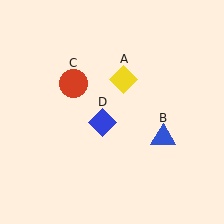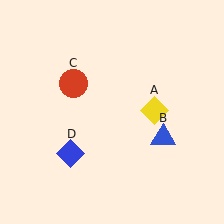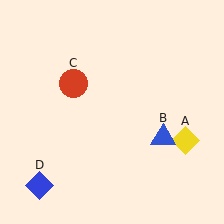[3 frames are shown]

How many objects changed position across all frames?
2 objects changed position: yellow diamond (object A), blue diamond (object D).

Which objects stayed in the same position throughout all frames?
Blue triangle (object B) and red circle (object C) remained stationary.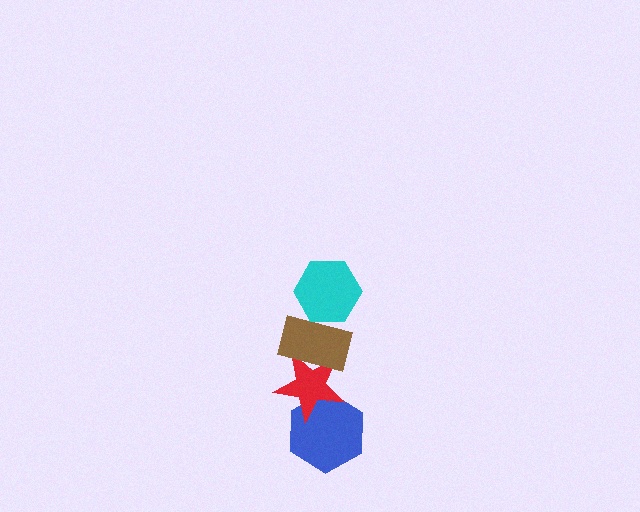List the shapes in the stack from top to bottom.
From top to bottom: the cyan hexagon, the brown rectangle, the red star, the blue hexagon.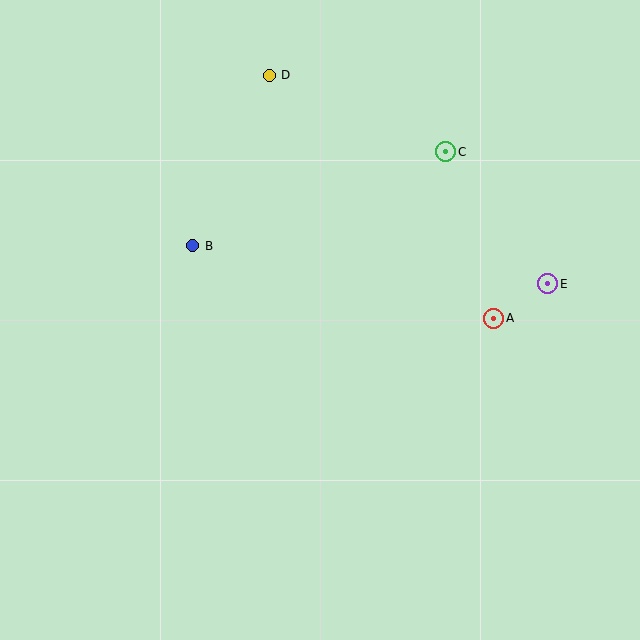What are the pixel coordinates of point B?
Point B is at (193, 246).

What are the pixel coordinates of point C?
Point C is at (446, 152).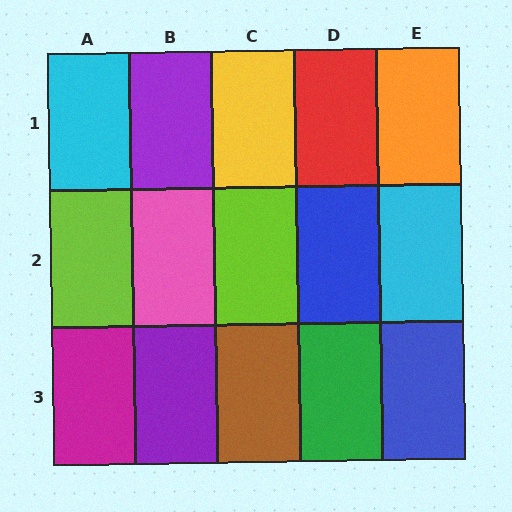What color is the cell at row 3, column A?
Magenta.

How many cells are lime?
2 cells are lime.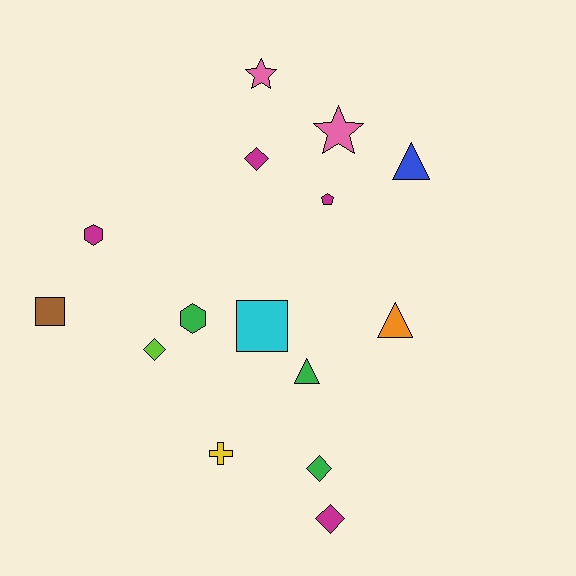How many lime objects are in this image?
There is 1 lime object.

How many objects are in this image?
There are 15 objects.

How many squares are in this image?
There are 2 squares.